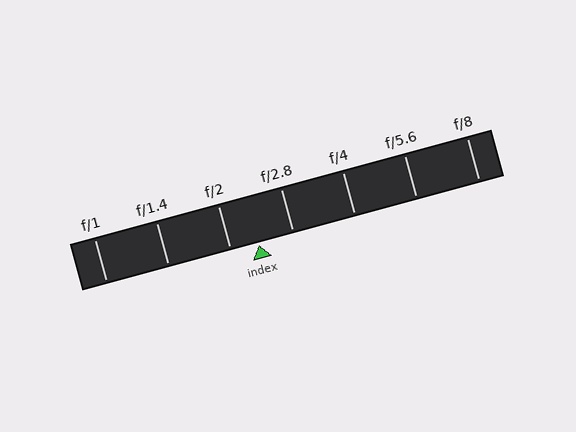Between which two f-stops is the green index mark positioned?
The index mark is between f/2 and f/2.8.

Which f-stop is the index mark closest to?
The index mark is closest to f/2.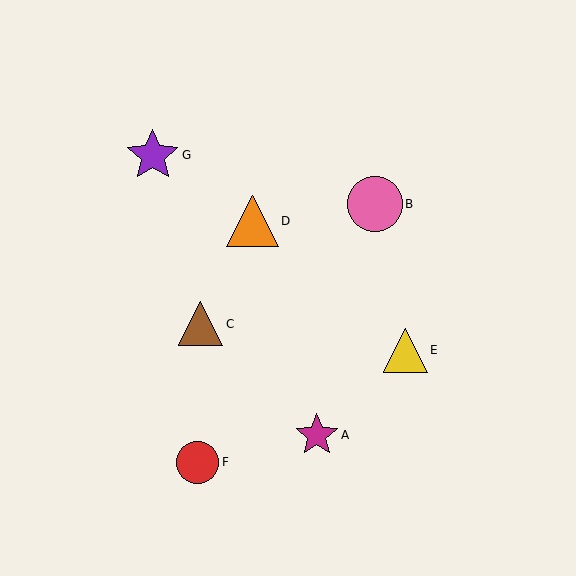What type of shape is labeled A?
Shape A is a magenta star.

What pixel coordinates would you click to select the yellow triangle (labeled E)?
Click at (406, 350) to select the yellow triangle E.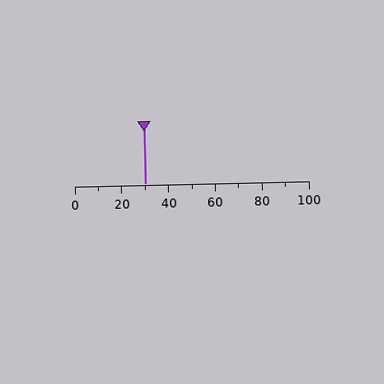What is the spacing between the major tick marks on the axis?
The major ticks are spaced 20 apart.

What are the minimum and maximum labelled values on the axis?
The axis runs from 0 to 100.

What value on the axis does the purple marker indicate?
The marker indicates approximately 30.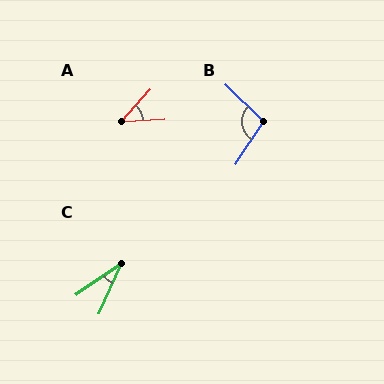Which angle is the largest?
B, at approximately 102 degrees.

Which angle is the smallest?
C, at approximately 31 degrees.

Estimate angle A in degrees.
Approximately 45 degrees.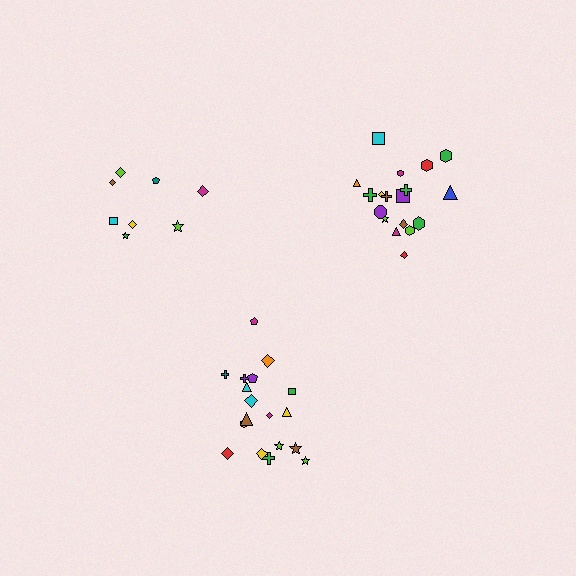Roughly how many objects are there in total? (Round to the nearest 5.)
Roughly 45 objects in total.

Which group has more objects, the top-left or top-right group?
The top-right group.